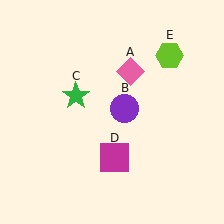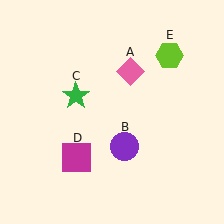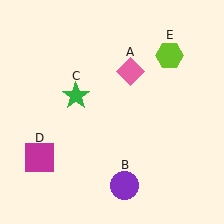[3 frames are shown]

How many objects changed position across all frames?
2 objects changed position: purple circle (object B), magenta square (object D).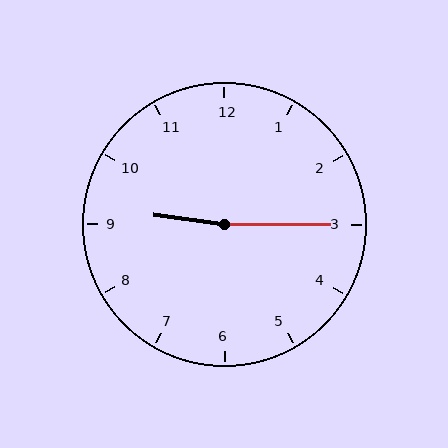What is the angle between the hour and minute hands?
Approximately 172 degrees.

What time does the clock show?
9:15.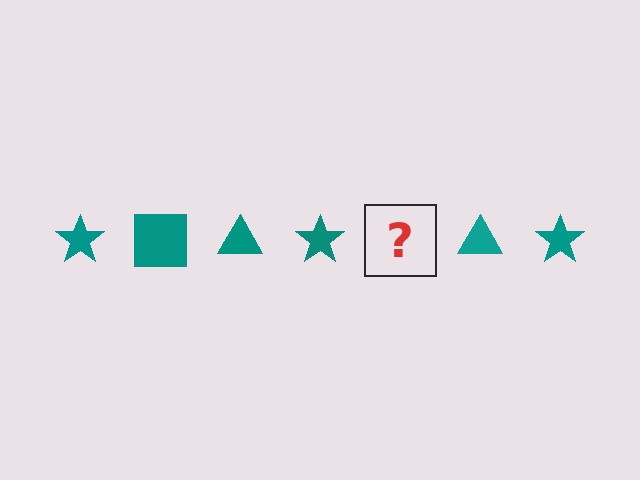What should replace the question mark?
The question mark should be replaced with a teal square.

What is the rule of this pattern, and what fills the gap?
The rule is that the pattern cycles through star, square, triangle shapes in teal. The gap should be filled with a teal square.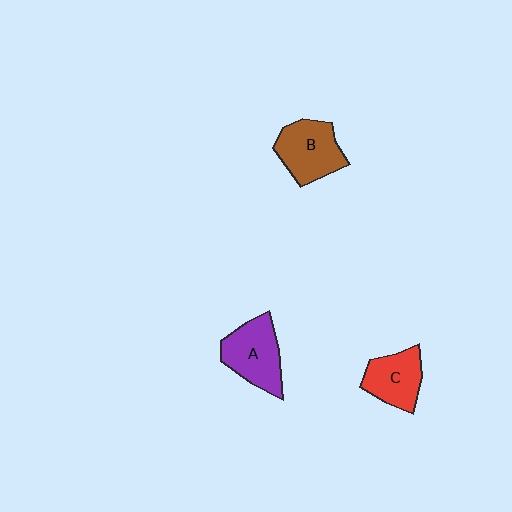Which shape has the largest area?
Shape A (purple).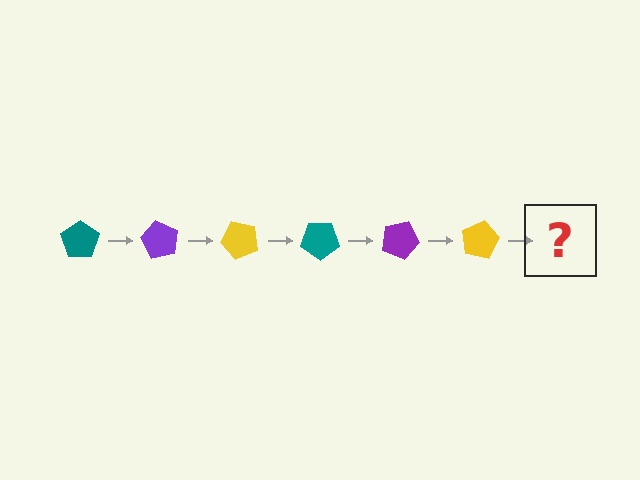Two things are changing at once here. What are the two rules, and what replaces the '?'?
The two rules are that it rotates 60 degrees each step and the color cycles through teal, purple, and yellow. The '?' should be a teal pentagon, rotated 360 degrees from the start.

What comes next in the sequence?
The next element should be a teal pentagon, rotated 360 degrees from the start.